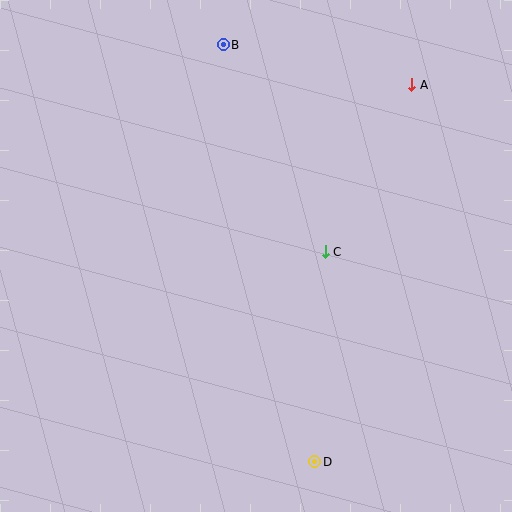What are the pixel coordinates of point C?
Point C is at (325, 252).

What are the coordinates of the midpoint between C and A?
The midpoint between C and A is at (368, 168).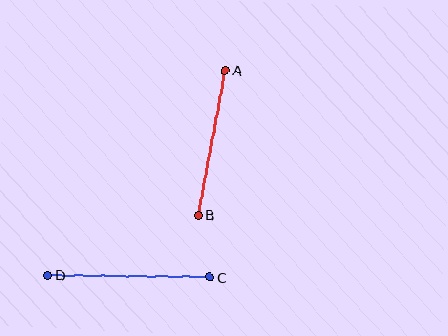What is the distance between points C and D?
The distance is approximately 162 pixels.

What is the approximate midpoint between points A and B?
The midpoint is at approximately (212, 143) pixels.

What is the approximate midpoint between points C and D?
The midpoint is at approximately (129, 276) pixels.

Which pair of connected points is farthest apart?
Points C and D are farthest apart.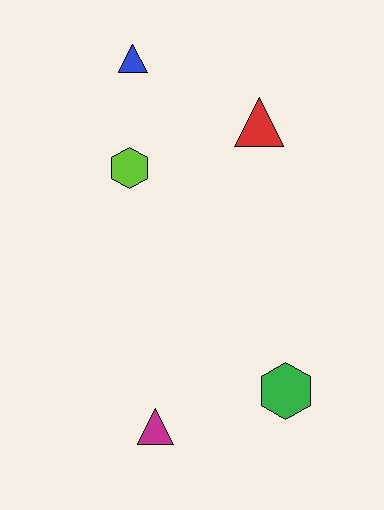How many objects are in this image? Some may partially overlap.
There are 5 objects.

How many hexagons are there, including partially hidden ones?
There are 2 hexagons.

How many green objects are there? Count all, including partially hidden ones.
There is 1 green object.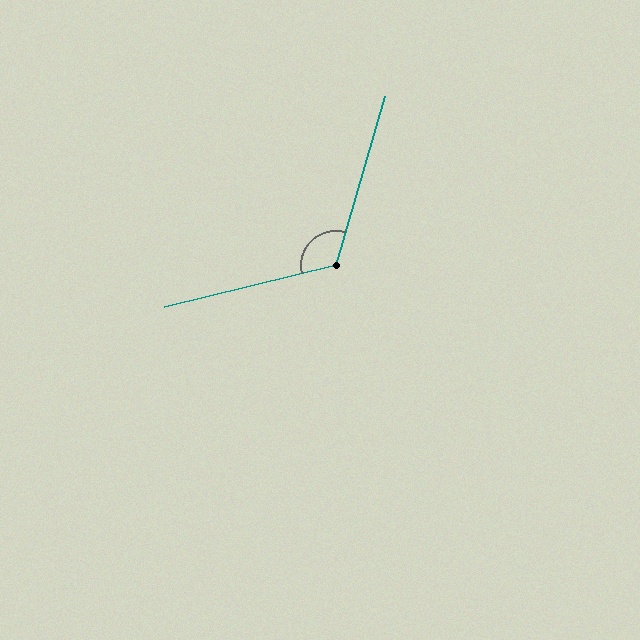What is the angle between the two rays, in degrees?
Approximately 120 degrees.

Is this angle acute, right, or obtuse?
It is obtuse.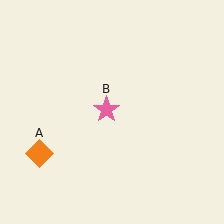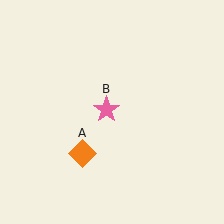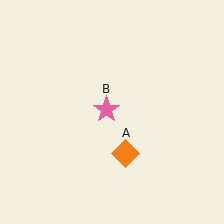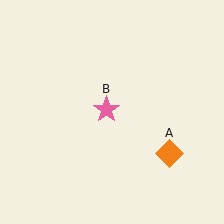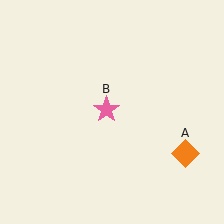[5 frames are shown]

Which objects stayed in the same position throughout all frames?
Pink star (object B) remained stationary.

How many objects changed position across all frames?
1 object changed position: orange diamond (object A).